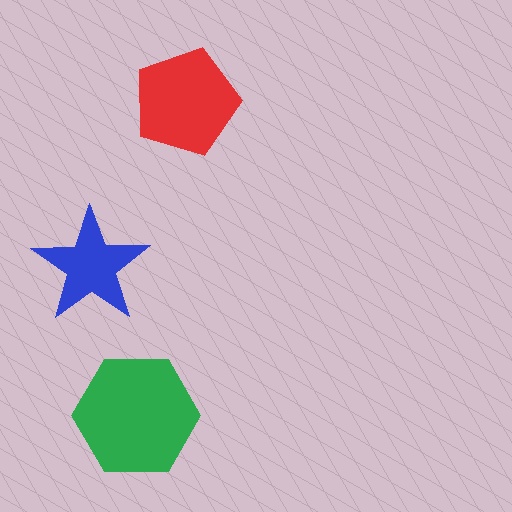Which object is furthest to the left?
The blue star is leftmost.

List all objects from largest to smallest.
The green hexagon, the red pentagon, the blue star.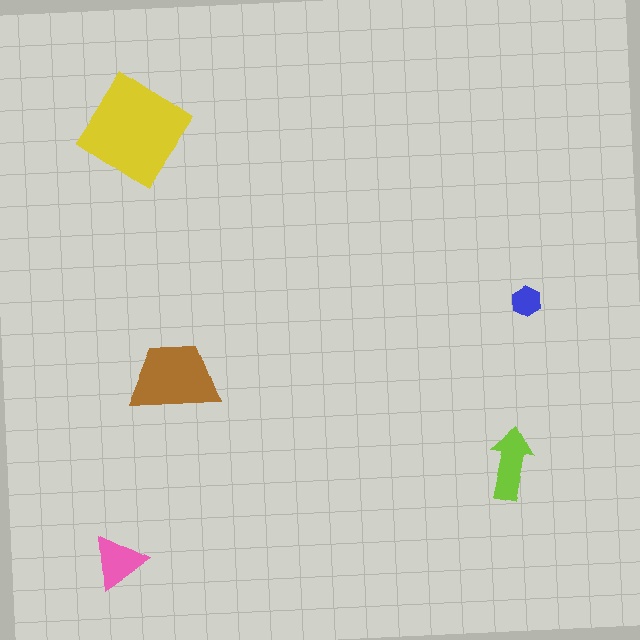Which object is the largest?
The yellow diamond.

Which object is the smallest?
The blue hexagon.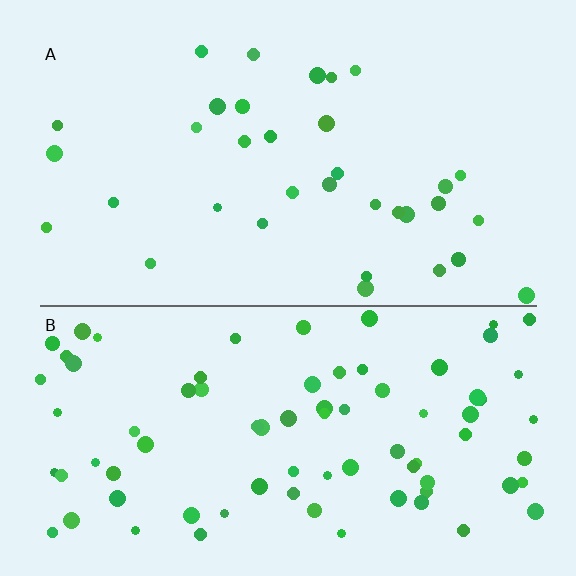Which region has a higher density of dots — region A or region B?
B (the bottom).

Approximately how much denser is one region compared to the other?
Approximately 2.3× — region B over region A.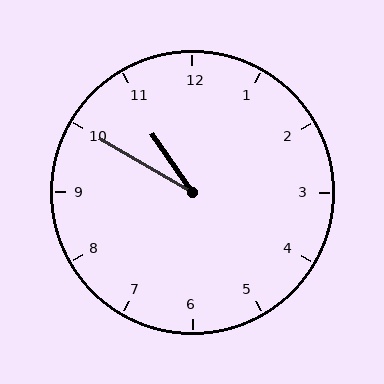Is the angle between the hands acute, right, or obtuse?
It is acute.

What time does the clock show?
10:50.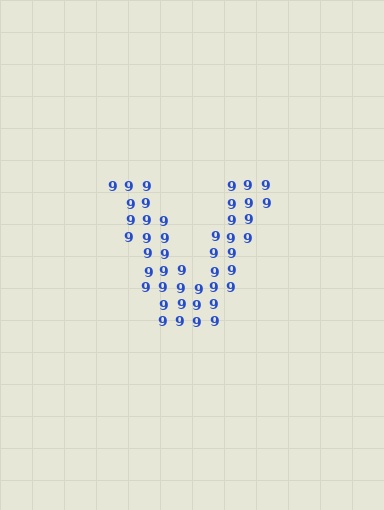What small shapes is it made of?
It is made of small digit 9's.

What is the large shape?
The large shape is the letter V.